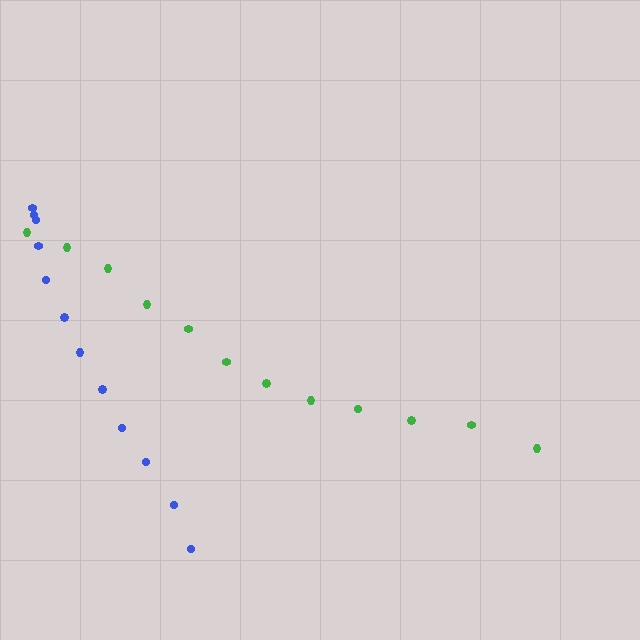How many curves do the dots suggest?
There are 2 distinct paths.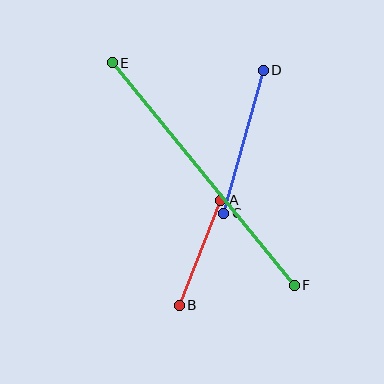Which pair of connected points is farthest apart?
Points E and F are farthest apart.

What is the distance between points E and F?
The distance is approximately 287 pixels.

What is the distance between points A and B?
The distance is approximately 113 pixels.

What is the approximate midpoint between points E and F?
The midpoint is at approximately (203, 174) pixels.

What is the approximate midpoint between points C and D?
The midpoint is at approximately (243, 142) pixels.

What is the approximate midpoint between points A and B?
The midpoint is at approximately (200, 253) pixels.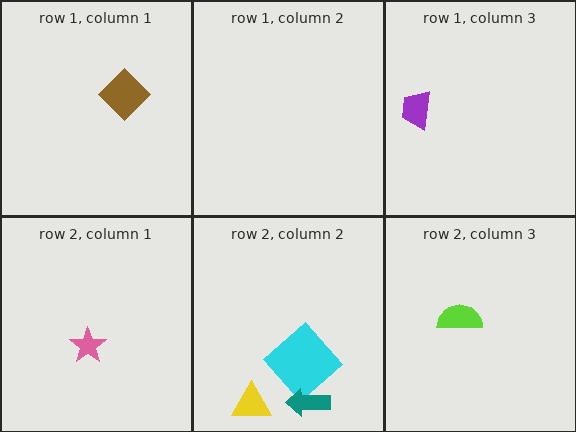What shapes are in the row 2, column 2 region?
The yellow triangle, the cyan diamond, the teal arrow.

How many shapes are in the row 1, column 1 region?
1.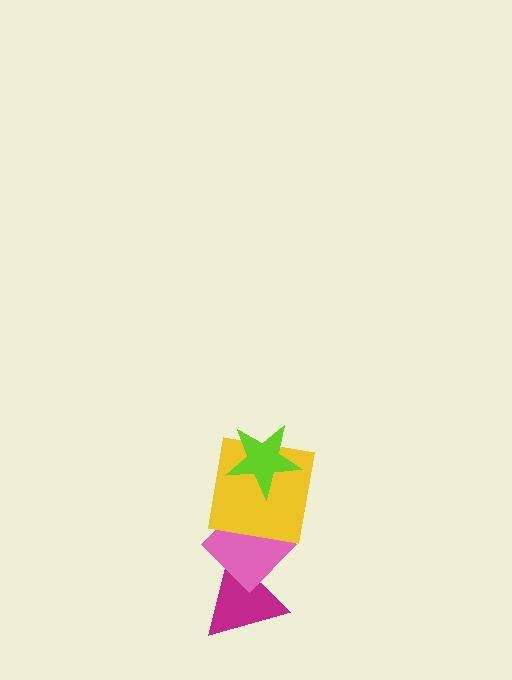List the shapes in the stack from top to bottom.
From top to bottom: the lime star, the yellow square, the pink diamond, the magenta triangle.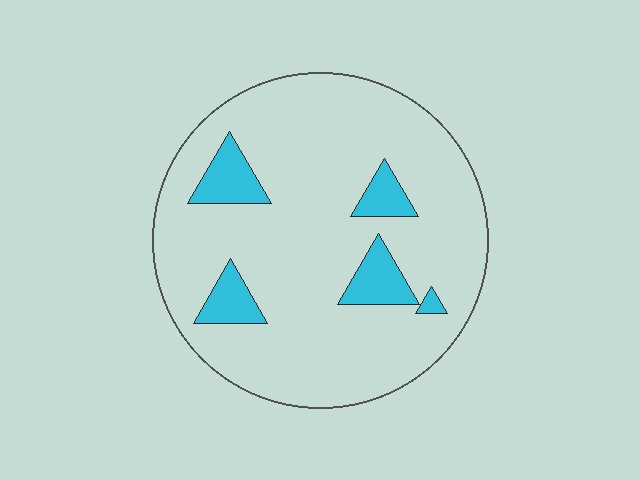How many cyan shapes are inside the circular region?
5.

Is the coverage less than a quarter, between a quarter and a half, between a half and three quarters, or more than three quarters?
Less than a quarter.